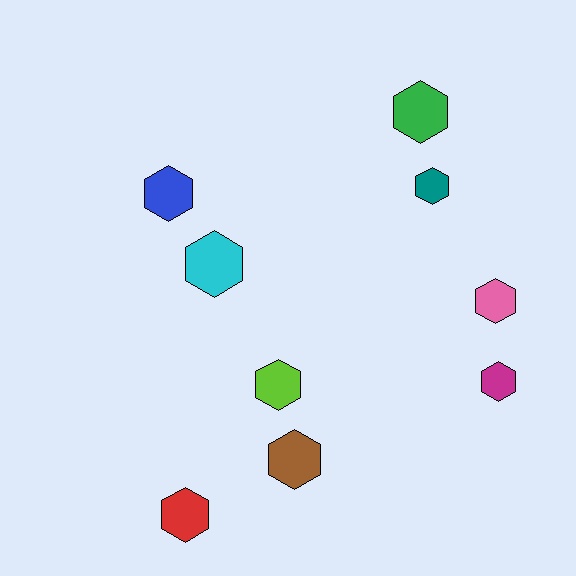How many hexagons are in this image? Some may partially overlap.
There are 9 hexagons.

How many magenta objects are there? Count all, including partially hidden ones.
There is 1 magenta object.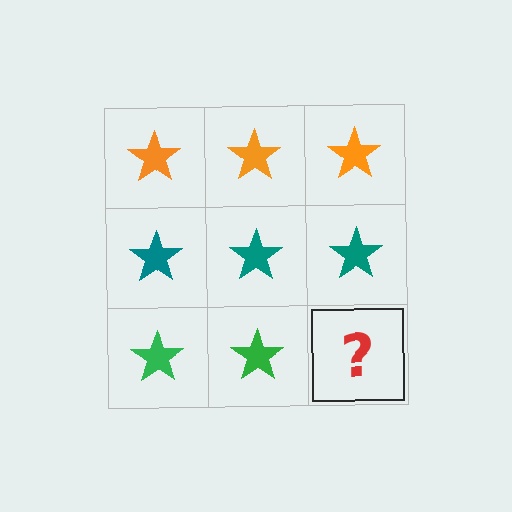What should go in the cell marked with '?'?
The missing cell should contain a green star.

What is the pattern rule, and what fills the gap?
The rule is that each row has a consistent color. The gap should be filled with a green star.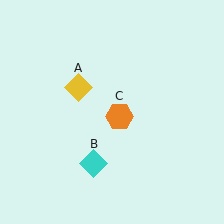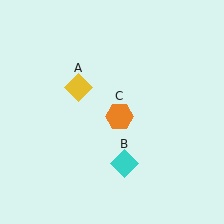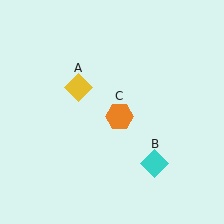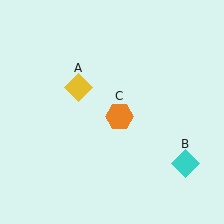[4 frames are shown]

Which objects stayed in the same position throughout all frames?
Yellow diamond (object A) and orange hexagon (object C) remained stationary.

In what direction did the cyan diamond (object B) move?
The cyan diamond (object B) moved right.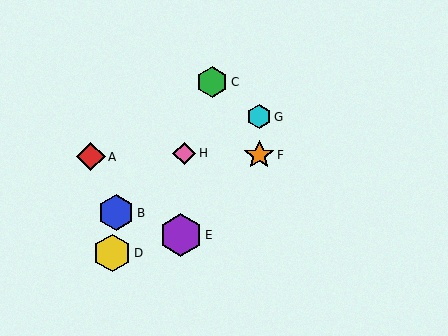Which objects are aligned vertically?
Objects F, G are aligned vertically.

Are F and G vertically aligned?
Yes, both are at x≈259.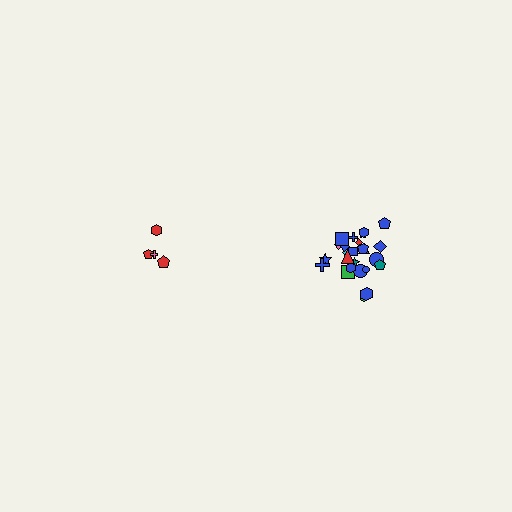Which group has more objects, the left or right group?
The right group.